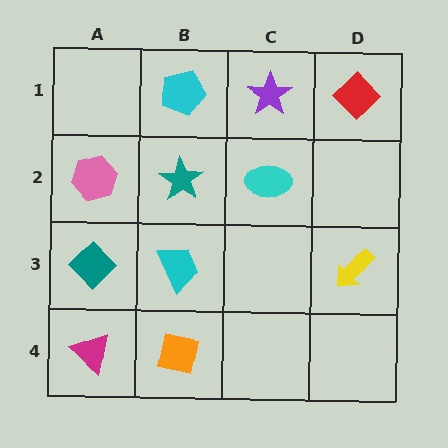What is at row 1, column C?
A purple star.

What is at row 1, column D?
A red diamond.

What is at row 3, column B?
A cyan trapezoid.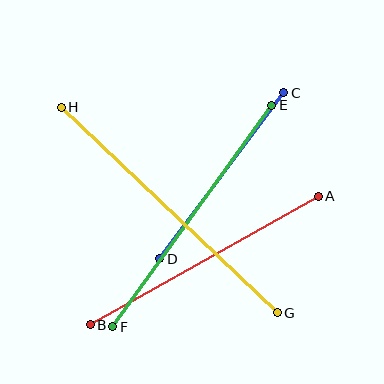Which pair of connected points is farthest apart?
Points G and H are farthest apart.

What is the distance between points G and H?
The distance is approximately 298 pixels.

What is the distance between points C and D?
The distance is approximately 207 pixels.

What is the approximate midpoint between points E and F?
The midpoint is at approximately (192, 216) pixels.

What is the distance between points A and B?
The distance is approximately 262 pixels.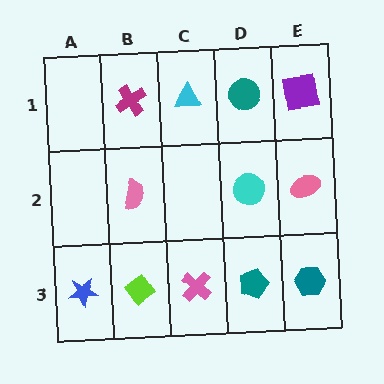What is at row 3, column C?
A pink cross.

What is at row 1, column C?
A cyan triangle.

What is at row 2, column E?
A pink ellipse.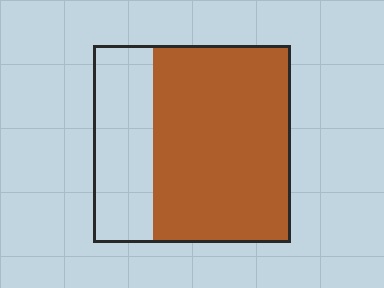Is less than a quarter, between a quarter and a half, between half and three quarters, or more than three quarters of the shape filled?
Between half and three quarters.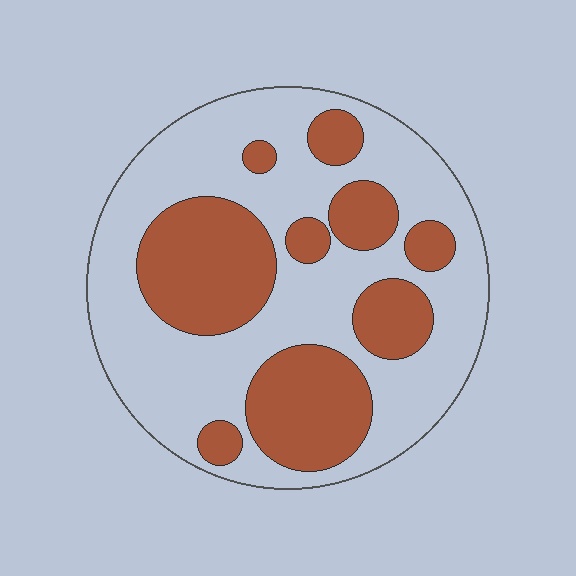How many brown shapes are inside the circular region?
9.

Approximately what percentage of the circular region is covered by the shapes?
Approximately 35%.